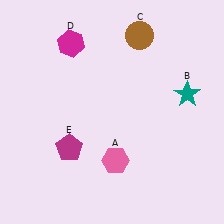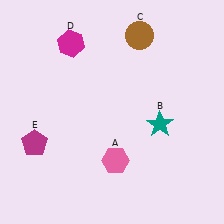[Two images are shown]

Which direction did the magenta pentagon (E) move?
The magenta pentagon (E) moved left.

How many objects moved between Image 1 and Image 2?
2 objects moved between the two images.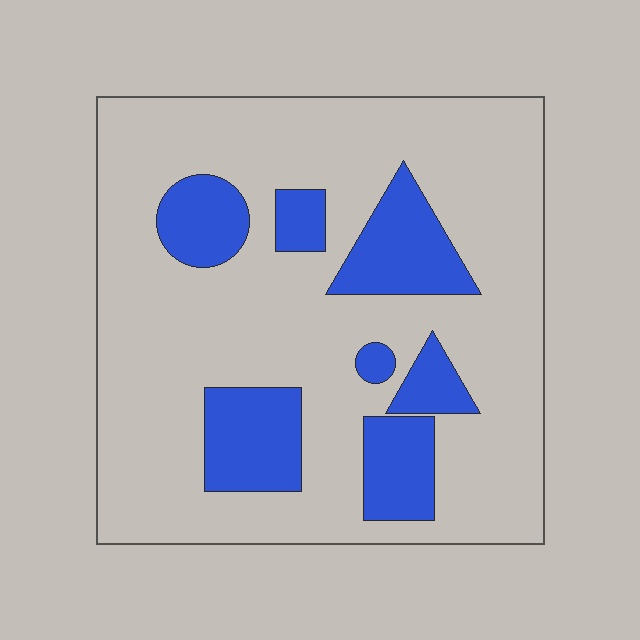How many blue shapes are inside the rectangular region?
7.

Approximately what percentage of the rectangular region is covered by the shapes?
Approximately 20%.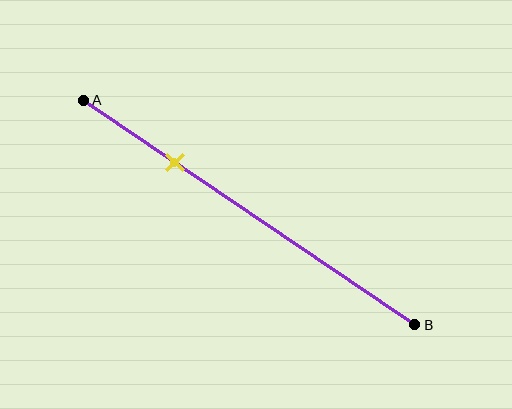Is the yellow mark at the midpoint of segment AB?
No, the mark is at about 30% from A, not at the 50% midpoint.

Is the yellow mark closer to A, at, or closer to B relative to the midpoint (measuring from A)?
The yellow mark is closer to point A than the midpoint of segment AB.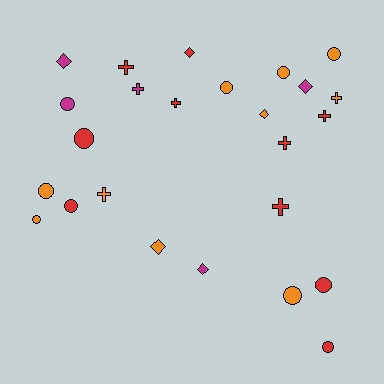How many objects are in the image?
There are 25 objects.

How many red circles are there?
There are 4 red circles.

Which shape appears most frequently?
Circle, with 11 objects.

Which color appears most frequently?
Red, with 10 objects.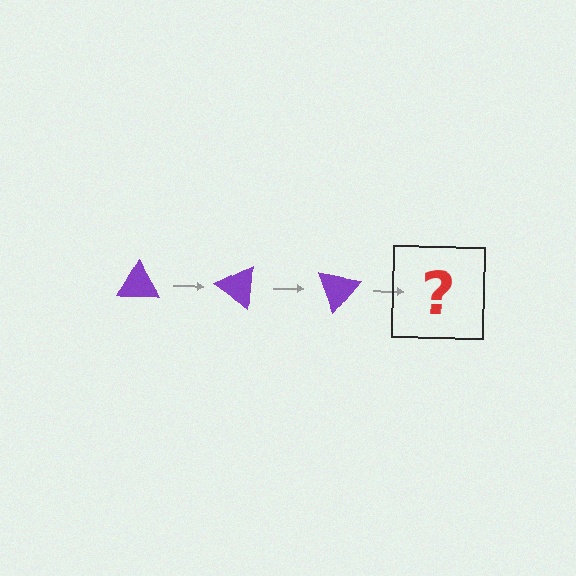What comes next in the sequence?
The next element should be a purple triangle rotated 105 degrees.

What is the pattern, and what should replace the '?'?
The pattern is that the triangle rotates 35 degrees each step. The '?' should be a purple triangle rotated 105 degrees.